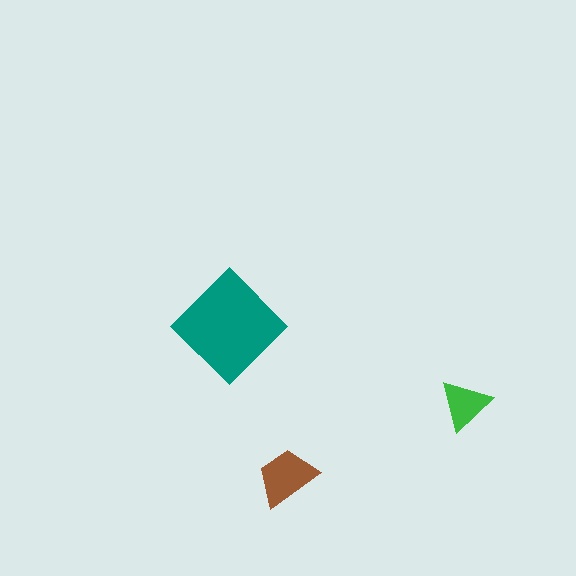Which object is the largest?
The teal diamond.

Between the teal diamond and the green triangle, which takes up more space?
The teal diamond.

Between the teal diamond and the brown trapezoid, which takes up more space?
The teal diamond.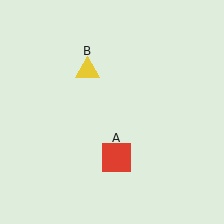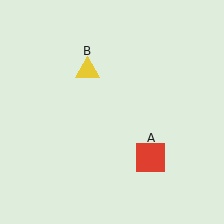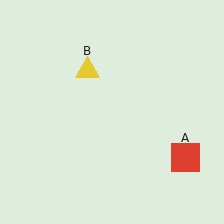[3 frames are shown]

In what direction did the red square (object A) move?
The red square (object A) moved right.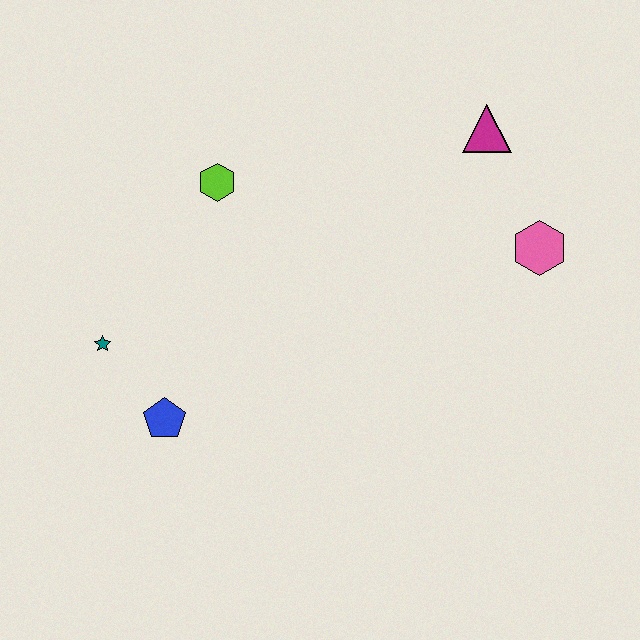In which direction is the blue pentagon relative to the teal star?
The blue pentagon is below the teal star.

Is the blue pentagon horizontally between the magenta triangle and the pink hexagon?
No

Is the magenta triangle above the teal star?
Yes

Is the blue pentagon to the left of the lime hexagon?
Yes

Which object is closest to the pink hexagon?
The magenta triangle is closest to the pink hexagon.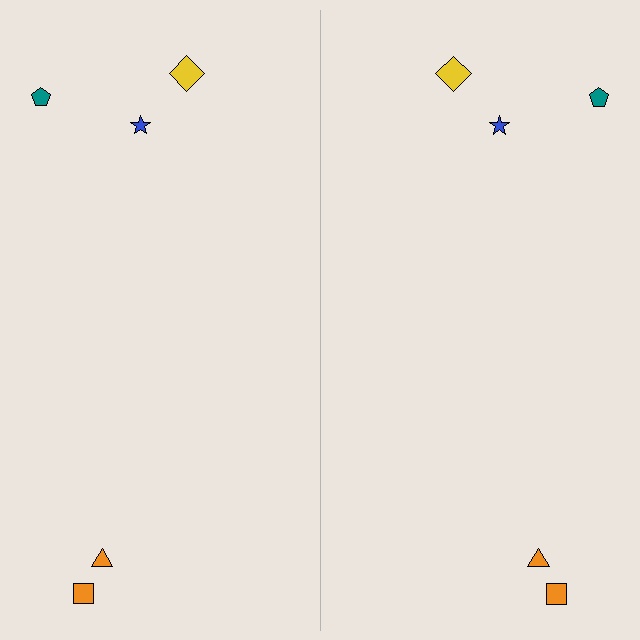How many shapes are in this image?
There are 10 shapes in this image.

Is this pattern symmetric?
Yes, this pattern has bilateral (reflection) symmetry.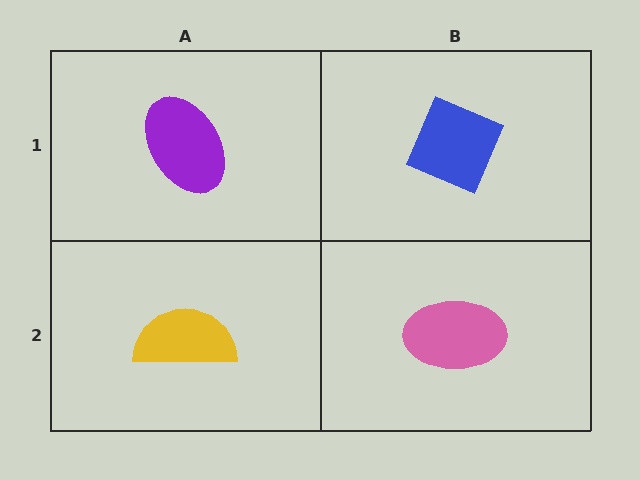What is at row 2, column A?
A yellow semicircle.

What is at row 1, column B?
A blue diamond.